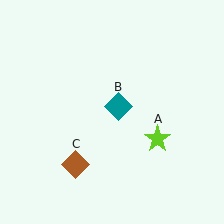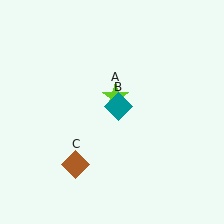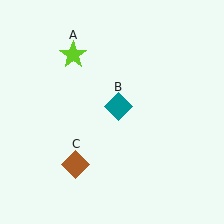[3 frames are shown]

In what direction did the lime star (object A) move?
The lime star (object A) moved up and to the left.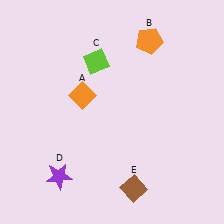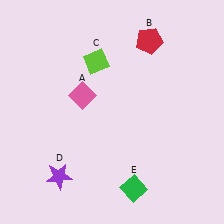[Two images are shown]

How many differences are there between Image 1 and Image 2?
There are 3 differences between the two images.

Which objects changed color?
A changed from orange to pink. B changed from orange to red. E changed from brown to green.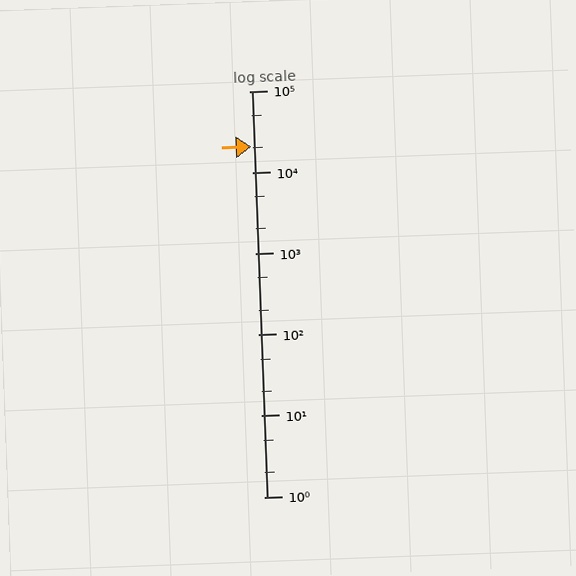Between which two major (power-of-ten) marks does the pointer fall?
The pointer is between 10000 and 100000.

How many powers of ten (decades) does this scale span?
The scale spans 5 decades, from 1 to 100000.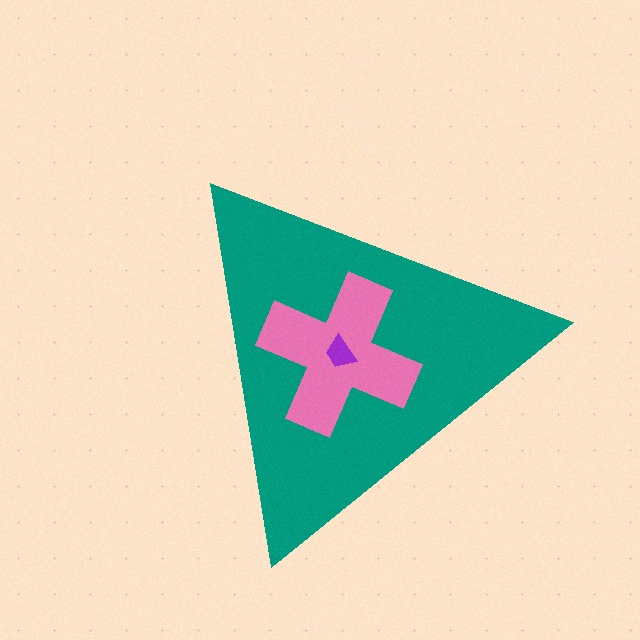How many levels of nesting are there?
3.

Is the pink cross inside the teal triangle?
Yes.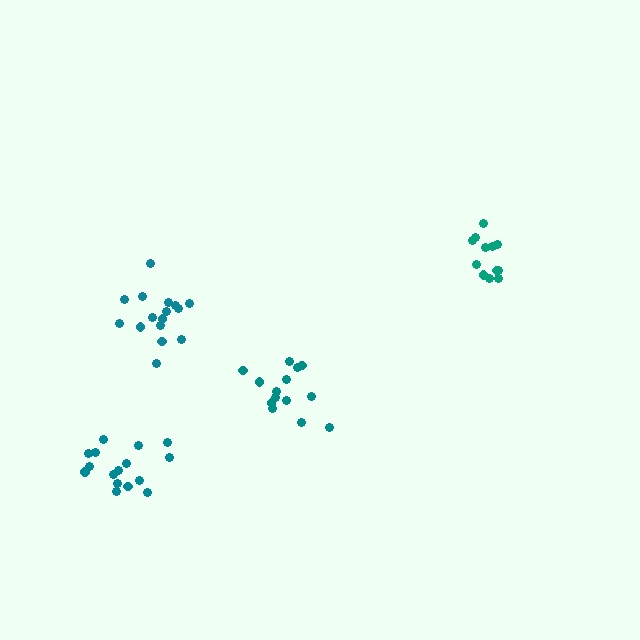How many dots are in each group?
Group 1: 14 dots, Group 2: 12 dots, Group 3: 16 dots, Group 4: 16 dots (58 total).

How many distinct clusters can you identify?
There are 4 distinct clusters.